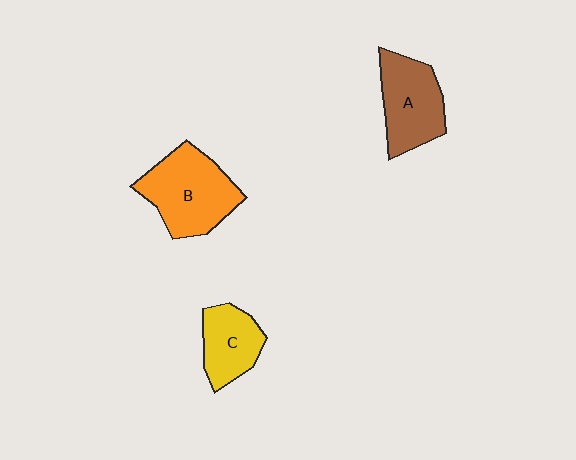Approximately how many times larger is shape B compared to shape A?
Approximately 1.2 times.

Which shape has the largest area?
Shape B (orange).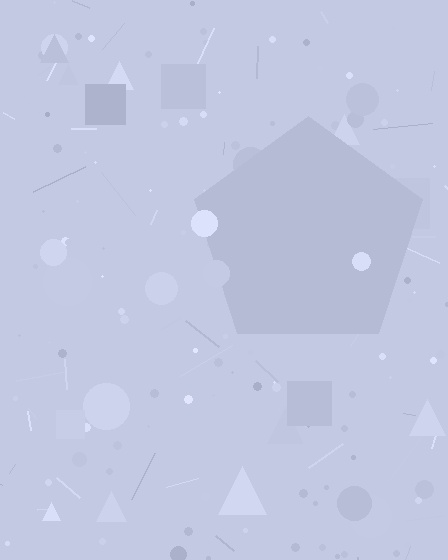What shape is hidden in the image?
A pentagon is hidden in the image.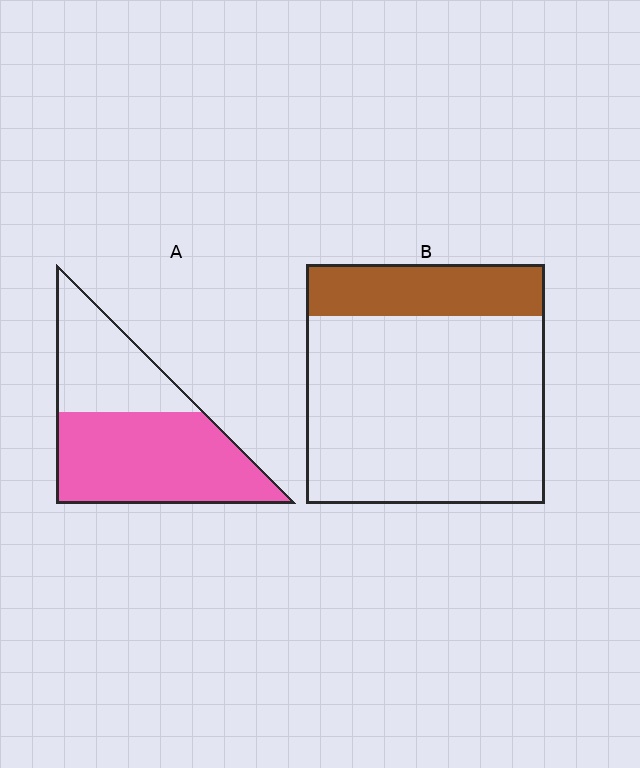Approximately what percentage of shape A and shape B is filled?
A is approximately 60% and B is approximately 20%.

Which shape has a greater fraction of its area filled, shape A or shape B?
Shape A.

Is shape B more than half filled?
No.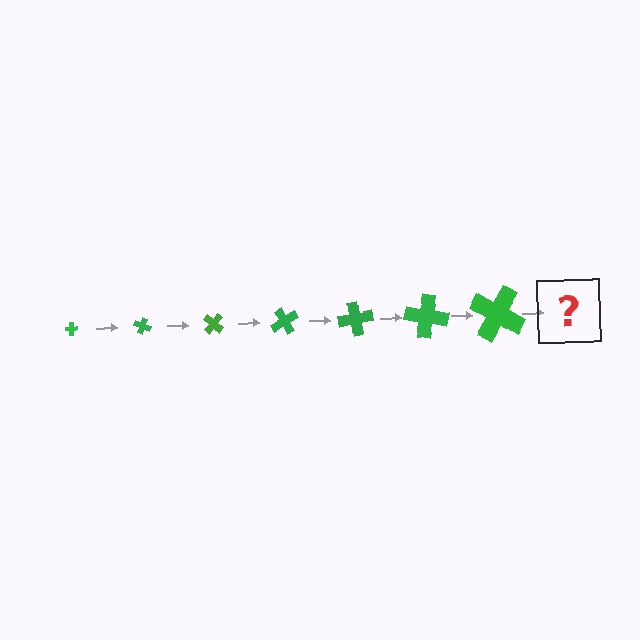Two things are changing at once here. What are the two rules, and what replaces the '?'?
The two rules are that the cross grows larger each step and it rotates 20 degrees each step. The '?' should be a cross, larger than the previous one and rotated 140 degrees from the start.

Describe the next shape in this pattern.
It should be a cross, larger than the previous one and rotated 140 degrees from the start.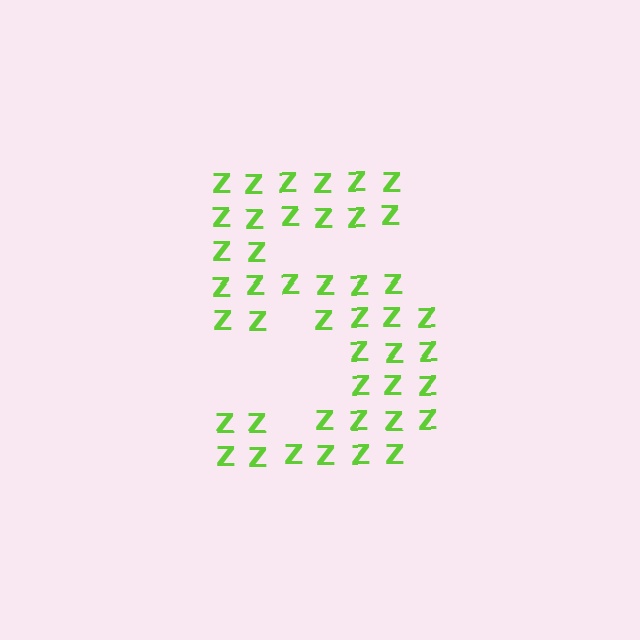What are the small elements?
The small elements are letter Z's.